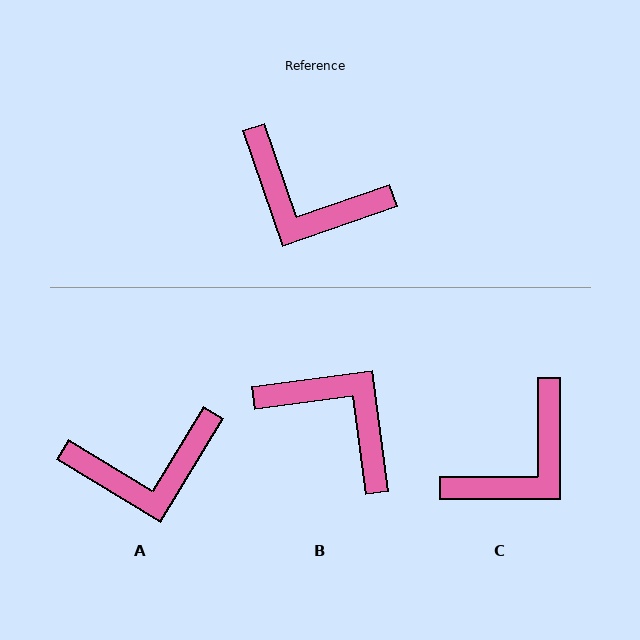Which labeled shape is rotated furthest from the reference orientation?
B, about 168 degrees away.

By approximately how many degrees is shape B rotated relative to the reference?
Approximately 168 degrees counter-clockwise.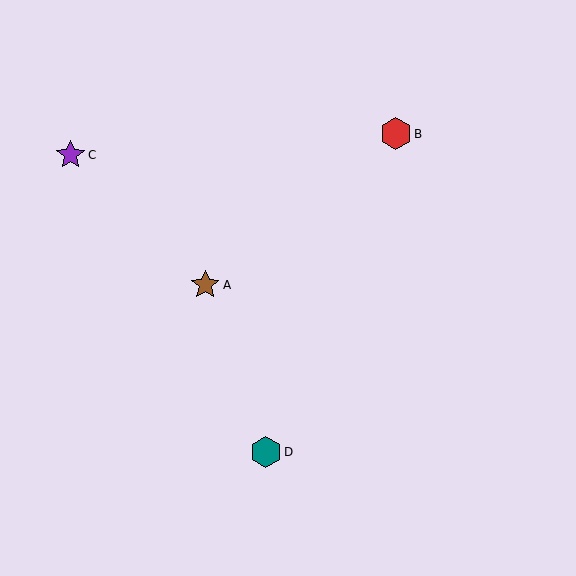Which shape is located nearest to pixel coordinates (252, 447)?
The teal hexagon (labeled D) at (266, 452) is nearest to that location.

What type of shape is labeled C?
Shape C is a purple star.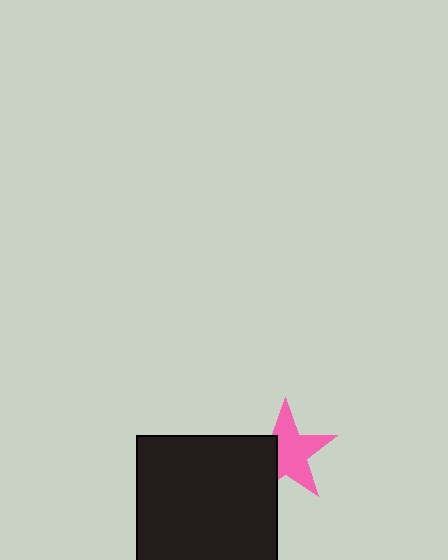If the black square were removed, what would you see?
You would see the complete pink star.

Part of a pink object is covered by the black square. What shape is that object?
It is a star.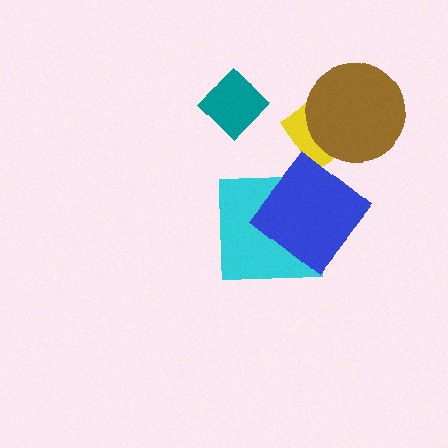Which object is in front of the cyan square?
The blue diamond is in front of the cyan square.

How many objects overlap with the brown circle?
1 object overlaps with the brown circle.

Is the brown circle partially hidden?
No, no other shape covers it.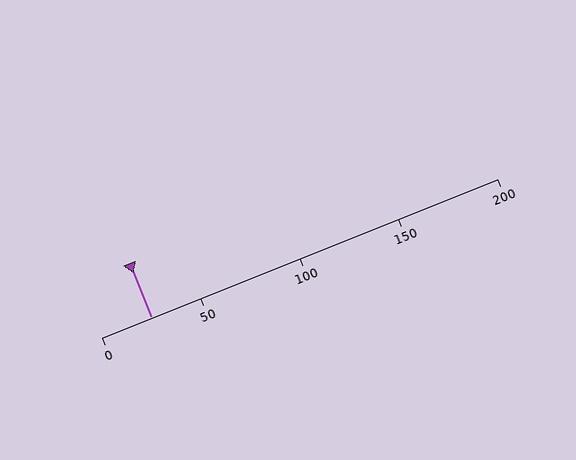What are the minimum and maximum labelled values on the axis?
The axis runs from 0 to 200.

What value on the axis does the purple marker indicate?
The marker indicates approximately 25.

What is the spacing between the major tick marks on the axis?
The major ticks are spaced 50 apart.